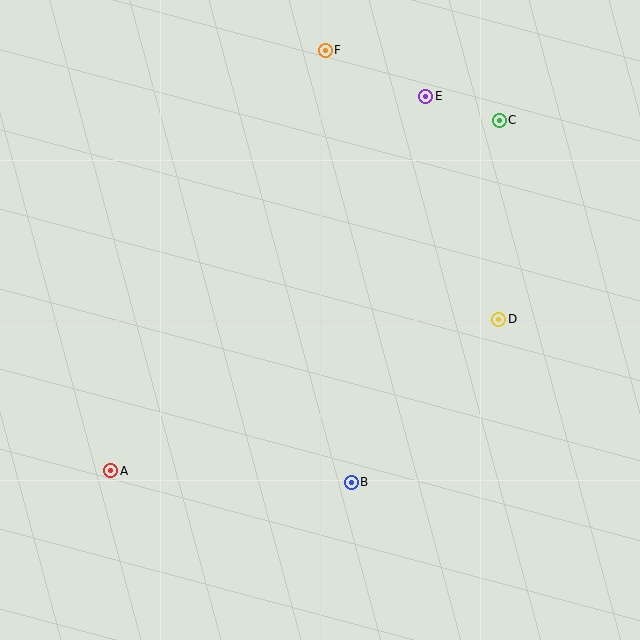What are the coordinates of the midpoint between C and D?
The midpoint between C and D is at (499, 220).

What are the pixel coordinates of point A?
Point A is at (111, 471).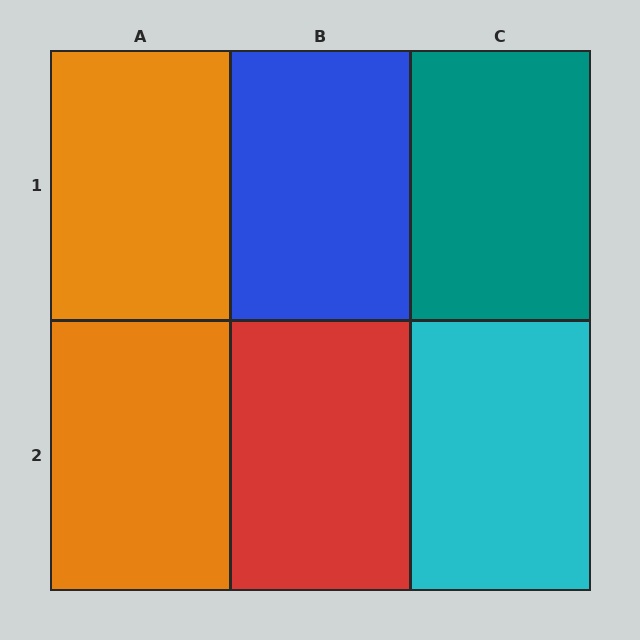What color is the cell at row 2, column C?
Cyan.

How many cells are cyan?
1 cell is cyan.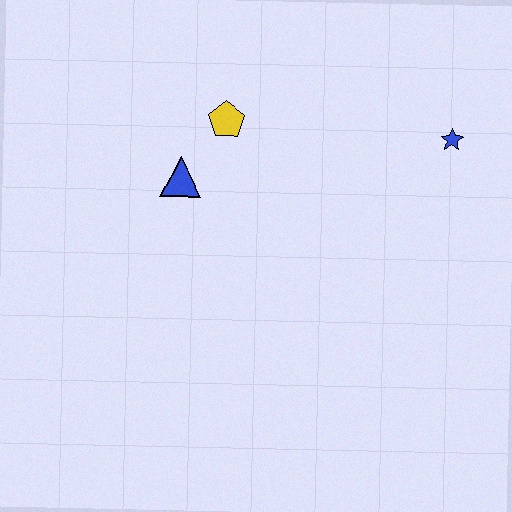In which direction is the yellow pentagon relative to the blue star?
The yellow pentagon is to the left of the blue star.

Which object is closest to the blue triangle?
The yellow pentagon is closest to the blue triangle.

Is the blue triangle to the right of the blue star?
No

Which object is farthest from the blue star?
The blue triangle is farthest from the blue star.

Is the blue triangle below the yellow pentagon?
Yes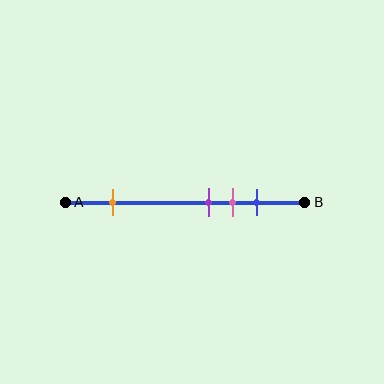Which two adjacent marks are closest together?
The purple and pink marks are the closest adjacent pair.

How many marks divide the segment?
There are 4 marks dividing the segment.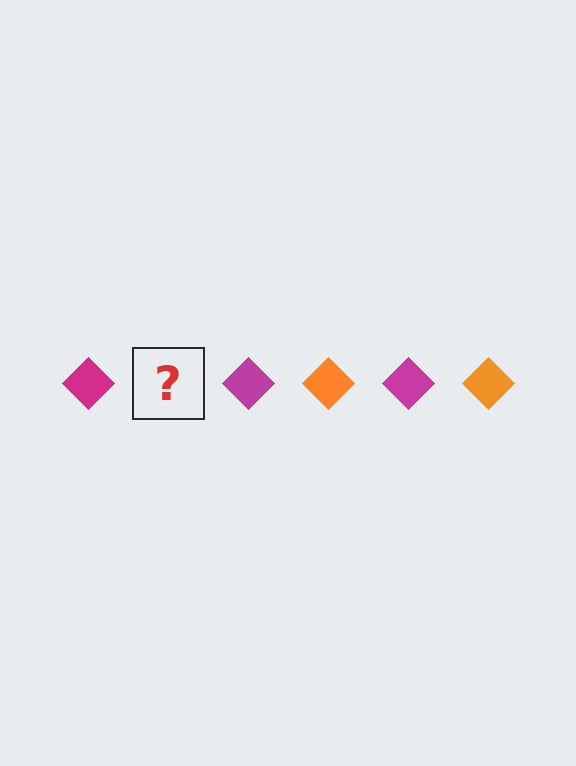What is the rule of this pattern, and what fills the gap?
The rule is that the pattern cycles through magenta, orange diamonds. The gap should be filled with an orange diamond.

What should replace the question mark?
The question mark should be replaced with an orange diamond.